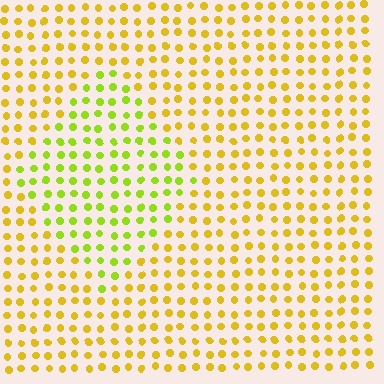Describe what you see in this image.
The image is filled with small yellow elements in a uniform arrangement. A diamond-shaped region is visible where the elements are tinted to a slightly different hue, forming a subtle color boundary.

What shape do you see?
I see a diamond.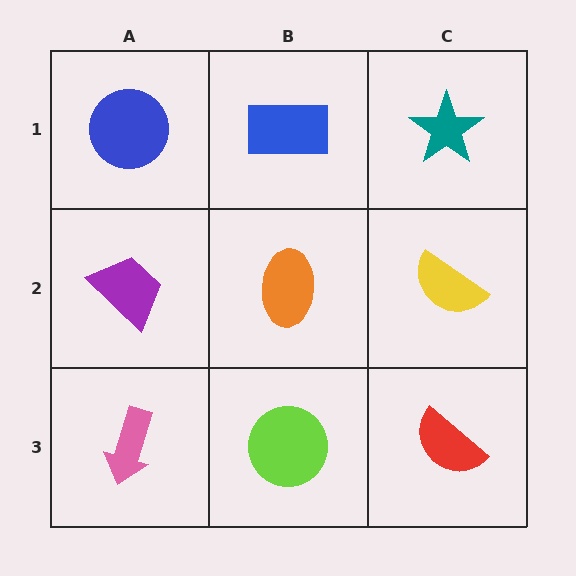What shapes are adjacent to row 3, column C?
A yellow semicircle (row 2, column C), a lime circle (row 3, column B).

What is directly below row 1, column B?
An orange ellipse.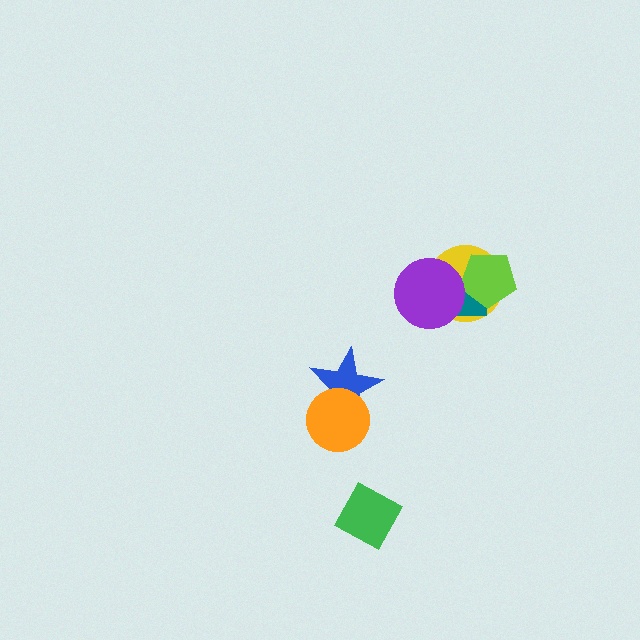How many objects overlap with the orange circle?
1 object overlaps with the orange circle.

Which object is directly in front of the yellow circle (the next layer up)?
The teal rectangle is directly in front of the yellow circle.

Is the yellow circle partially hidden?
Yes, it is partially covered by another shape.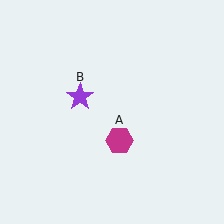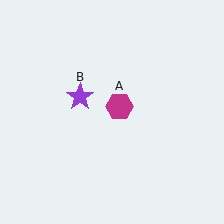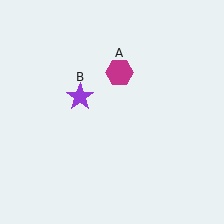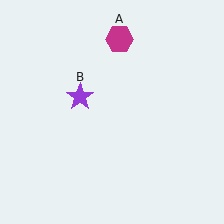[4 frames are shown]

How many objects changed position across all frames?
1 object changed position: magenta hexagon (object A).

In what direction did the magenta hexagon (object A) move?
The magenta hexagon (object A) moved up.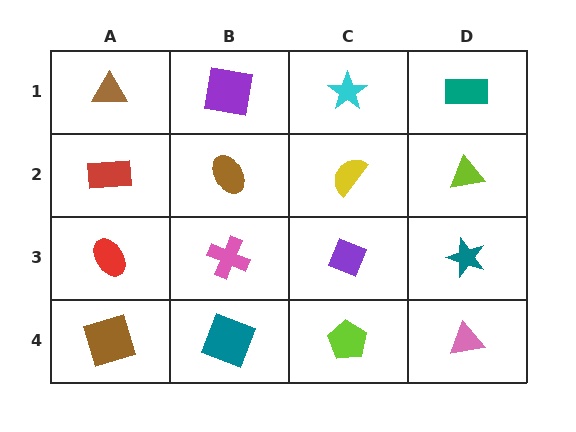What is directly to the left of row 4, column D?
A lime pentagon.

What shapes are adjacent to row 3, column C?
A yellow semicircle (row 2, column C), a lime pentagon (row 4, column C), a pink cross (row 3, column B), a teal star (row 3, column D).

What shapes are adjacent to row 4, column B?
A pink cross (row 3, column B), a brown square (row 4, column A), a lime pentagon (row 4, column C).